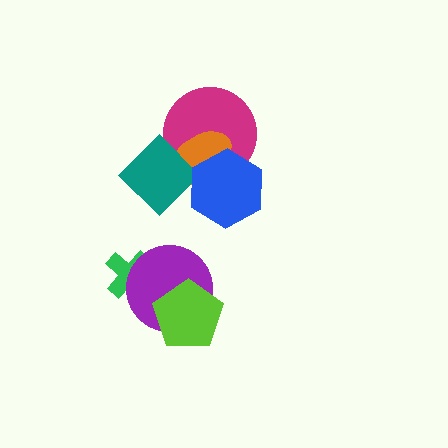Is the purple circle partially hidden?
Yes, it is partially covered by another shape.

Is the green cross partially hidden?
Yes, it is partially covered by another shape.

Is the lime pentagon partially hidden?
No, no other shape covers it.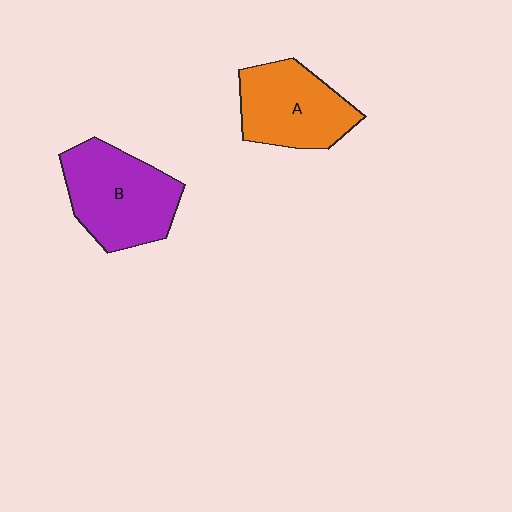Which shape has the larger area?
Shape B (purple).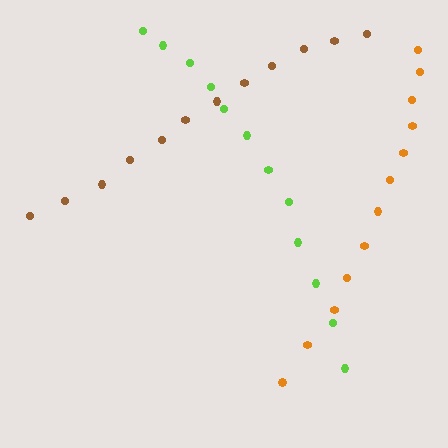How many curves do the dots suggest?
There are 3 distinct paths.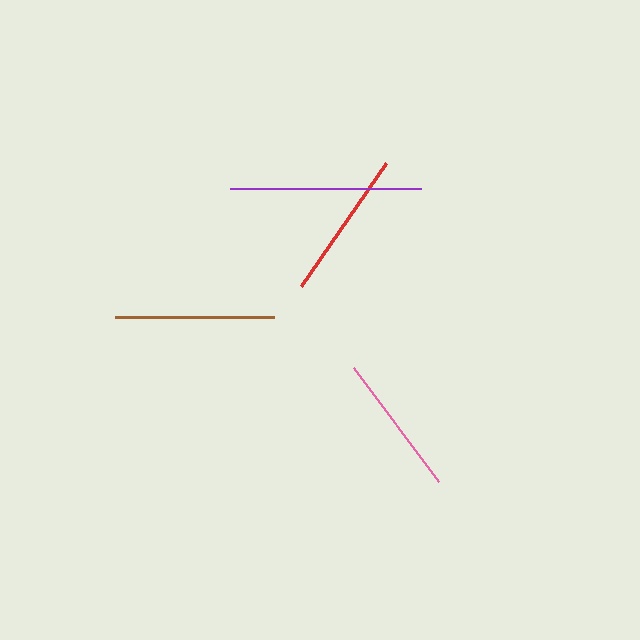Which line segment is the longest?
The purple line is the longest at approximately 191 pixels.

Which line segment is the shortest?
The pink line is the shortest at approximately 142 pixels.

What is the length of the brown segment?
The brown segment is approximately 159 pixels long.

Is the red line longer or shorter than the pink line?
The red line is longer than the pink line.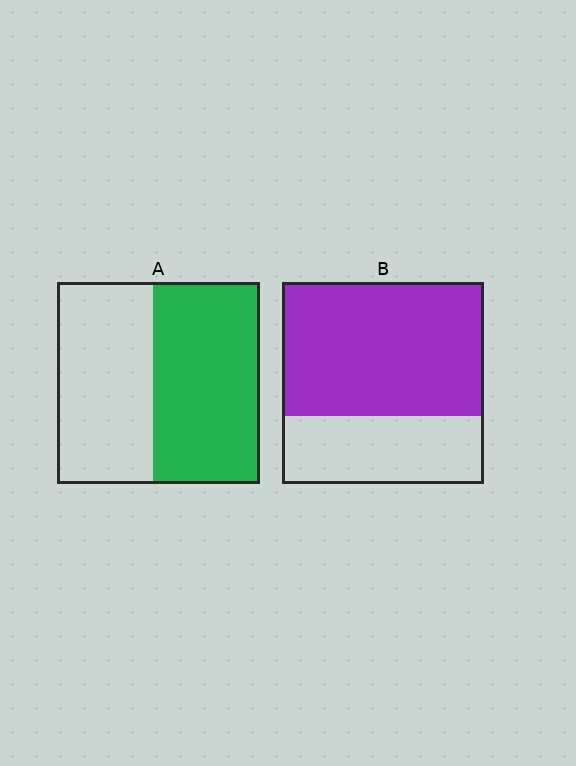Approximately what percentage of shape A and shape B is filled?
A is approximately 55% and B is approximately 65%.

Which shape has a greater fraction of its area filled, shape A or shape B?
Shape B.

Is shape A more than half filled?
Roughly half.